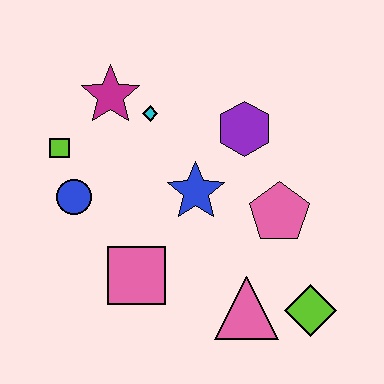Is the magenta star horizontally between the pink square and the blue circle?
Yes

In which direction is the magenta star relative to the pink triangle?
The magenta star is above the pink triangle.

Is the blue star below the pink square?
No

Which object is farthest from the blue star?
The lime diamond is farthest from the blue star.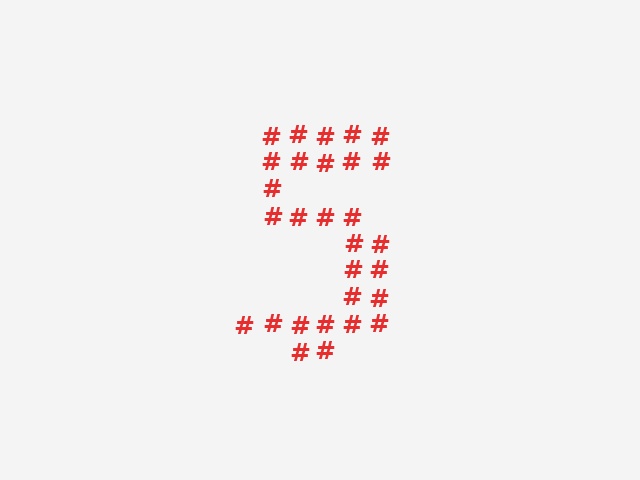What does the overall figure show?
The overall figure shows the digit 5.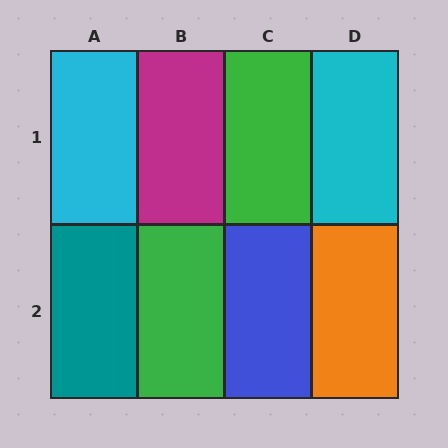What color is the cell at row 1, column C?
Green.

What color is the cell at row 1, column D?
Cyan.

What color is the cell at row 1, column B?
Magenta.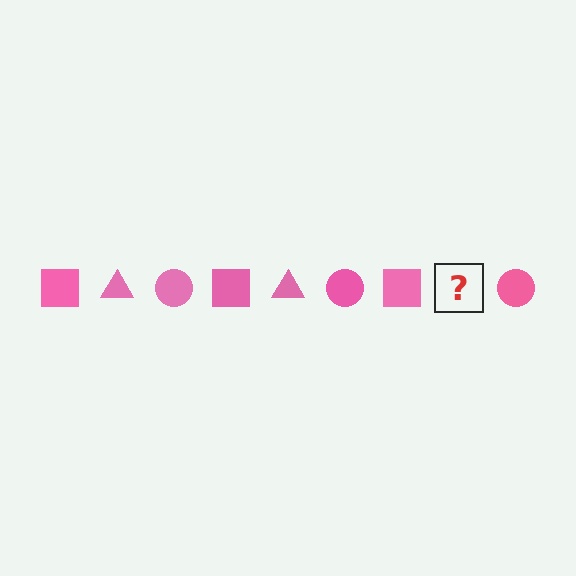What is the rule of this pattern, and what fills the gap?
The rule is that the pattern cycles through square, triangle, circle shapes in pink. The gap should be filled with a pink triangle.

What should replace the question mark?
The question mark should be replaced with a pink triangle.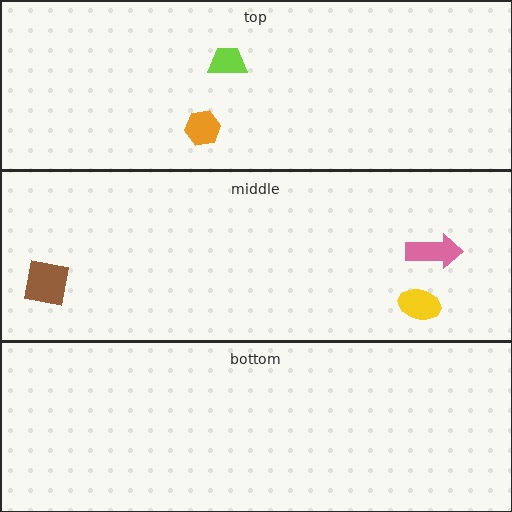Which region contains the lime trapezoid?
The top region.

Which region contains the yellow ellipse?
The middle region.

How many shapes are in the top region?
2.